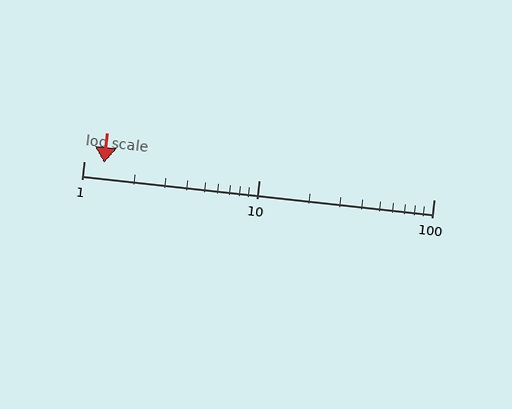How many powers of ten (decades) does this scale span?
The scale spans 2 decades, from 1 to 100.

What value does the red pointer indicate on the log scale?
The pointer indicates approximately 1.3.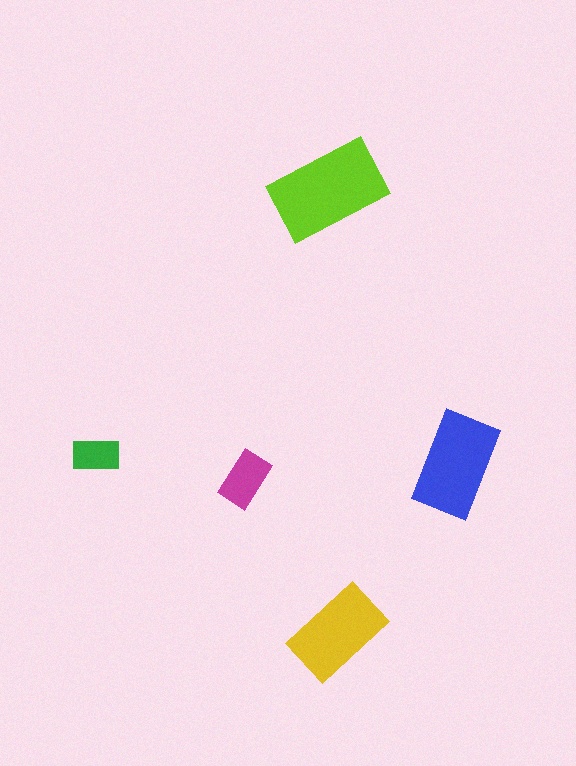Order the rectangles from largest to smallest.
the lime one, the blue one, the yellow one, the magenta one, the green one.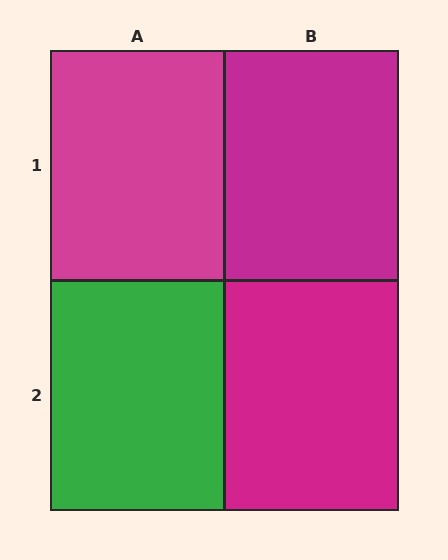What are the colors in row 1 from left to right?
Magenta, magenta.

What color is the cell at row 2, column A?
Green.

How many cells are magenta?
3 cells are magenta.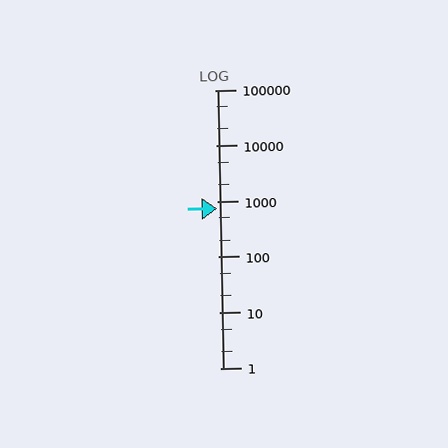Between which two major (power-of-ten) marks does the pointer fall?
The pointer is between 100 and 1000.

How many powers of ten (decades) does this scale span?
The scale spans 5 decades, from 1 to 100000.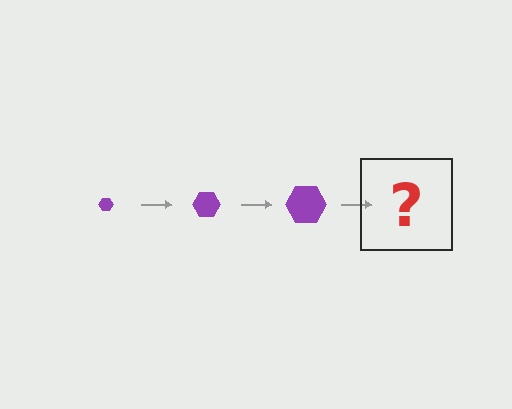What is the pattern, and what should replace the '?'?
The pattern is that the hexagon gets progressively larger each step. The '?' should be a purple hexagon, larger than the previous one.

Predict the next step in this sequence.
The next step is a purple hexagon, larger than the previous one.